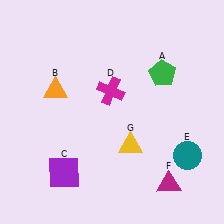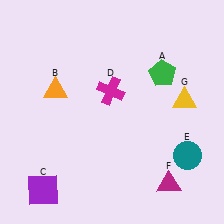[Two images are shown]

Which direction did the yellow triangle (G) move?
The yellow triangle (G) moved right.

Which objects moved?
The objects that moved are: the purple square (C), the yellow triangle (G).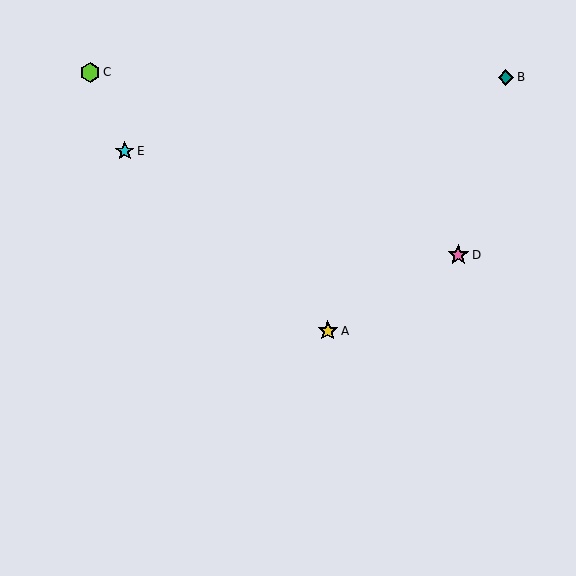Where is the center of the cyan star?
The center of the cyan star is at (125, 151).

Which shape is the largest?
The pink star (labeled D) is the largest.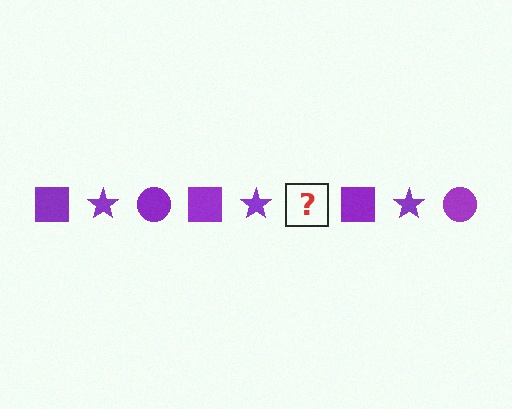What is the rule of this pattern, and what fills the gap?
The rule is that the pattern cycles through square, star, circle shapes in purple. The gap should be filled with a purple circle.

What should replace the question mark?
The question mark should be replaced with a purple circle.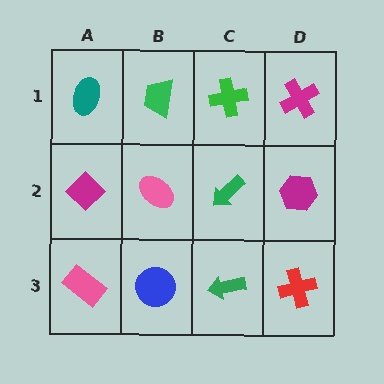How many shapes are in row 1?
4 shapes.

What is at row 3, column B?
A blue circle.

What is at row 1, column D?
A magenta cross.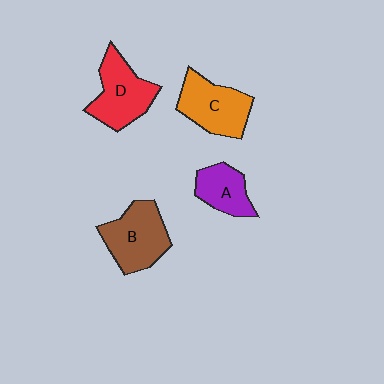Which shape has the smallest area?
Shape A (purple).